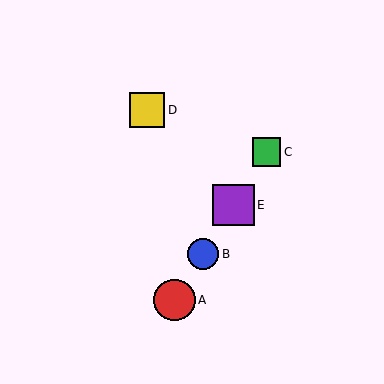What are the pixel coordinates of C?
Object C is at (266, 152).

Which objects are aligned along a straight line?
Objects A, B, C, E are aligned along a straight line.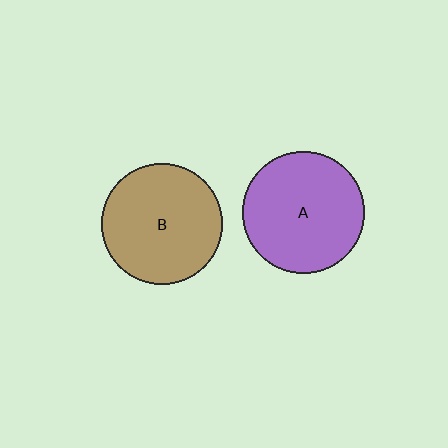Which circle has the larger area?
Circle A (purple).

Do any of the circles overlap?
No, none of the circles overlap.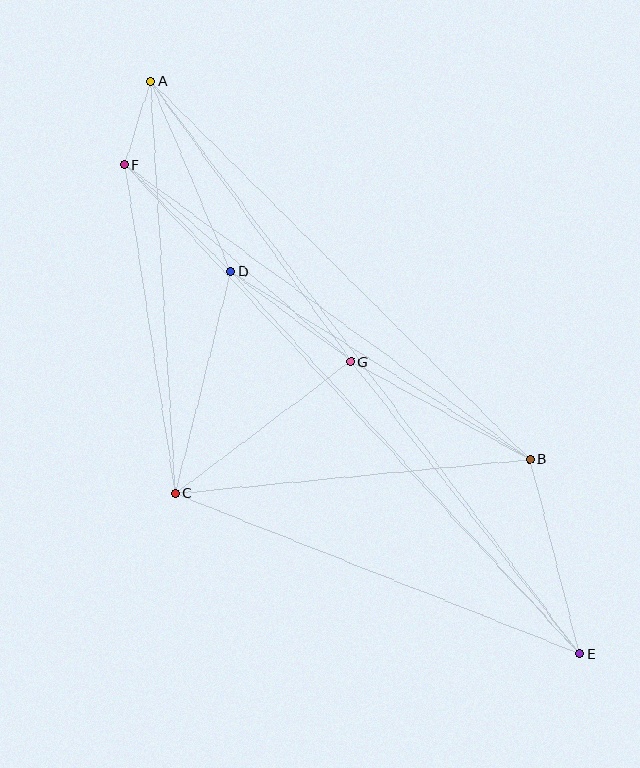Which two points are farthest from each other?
Points A and E are farthest from each other.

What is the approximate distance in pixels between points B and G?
The distance between B and G is approximately 204 pixels.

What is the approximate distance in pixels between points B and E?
The distance between B and E is approximately 201 pixels.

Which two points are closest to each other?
Points A and F are closest to each other.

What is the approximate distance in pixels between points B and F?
The distance between B and F is approximately 501 pixels.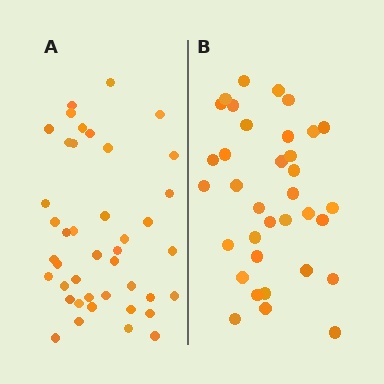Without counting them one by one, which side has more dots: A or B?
Region A (the left region) has more dots.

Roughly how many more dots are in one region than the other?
Region A has roughly 8 or so more dots than region B.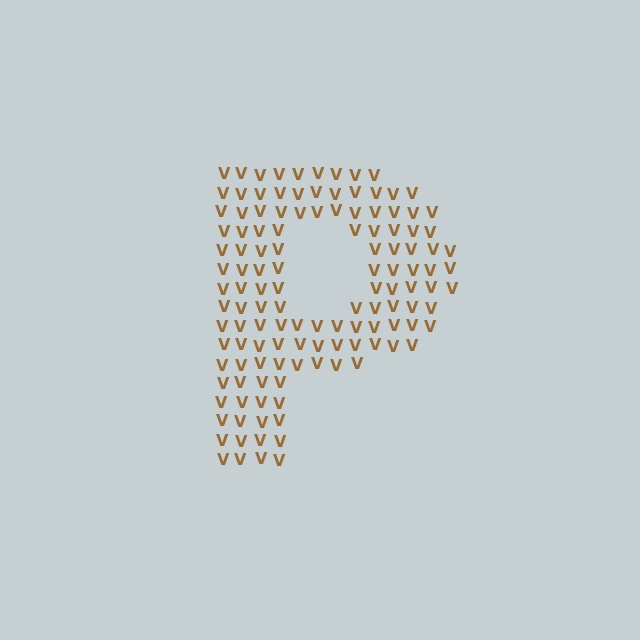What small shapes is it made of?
It is made of small letter V's.